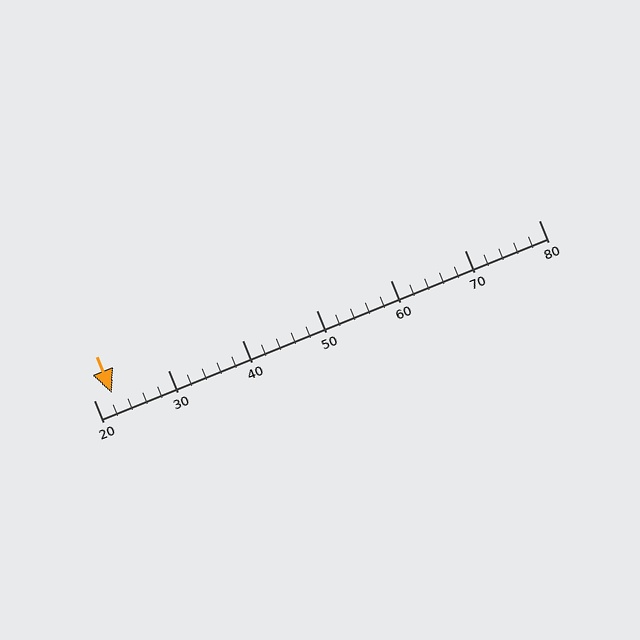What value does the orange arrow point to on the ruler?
The orange arrow points to approximately 22.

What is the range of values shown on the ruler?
The ruler shows values from 20 to 80.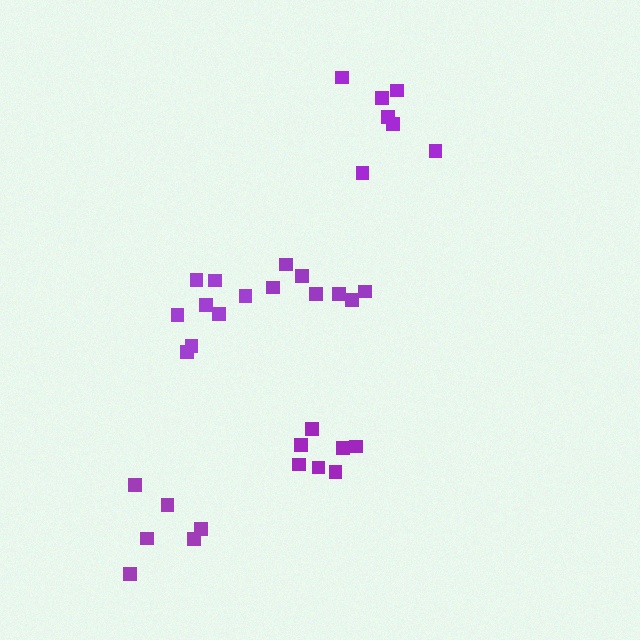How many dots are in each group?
Group 1: 7 dots, Group 2: 8 dots, Group 3: 7 dots, Group 4: 7 dots, Group 5: 6 dots (35 total).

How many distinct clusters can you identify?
There are 5 distinct clusters.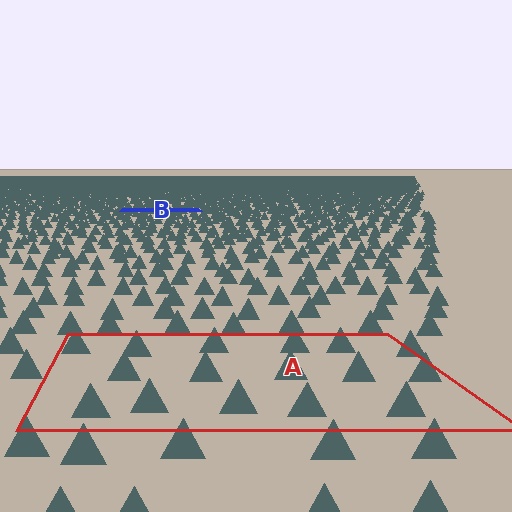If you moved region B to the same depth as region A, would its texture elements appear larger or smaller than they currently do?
They would appear larger. At a closer depth, the same texture elements are projected at a bigger on-screen size.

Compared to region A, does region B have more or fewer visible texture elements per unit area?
Region B has more texture elements per unit area — they are packed more densely because it is farther away.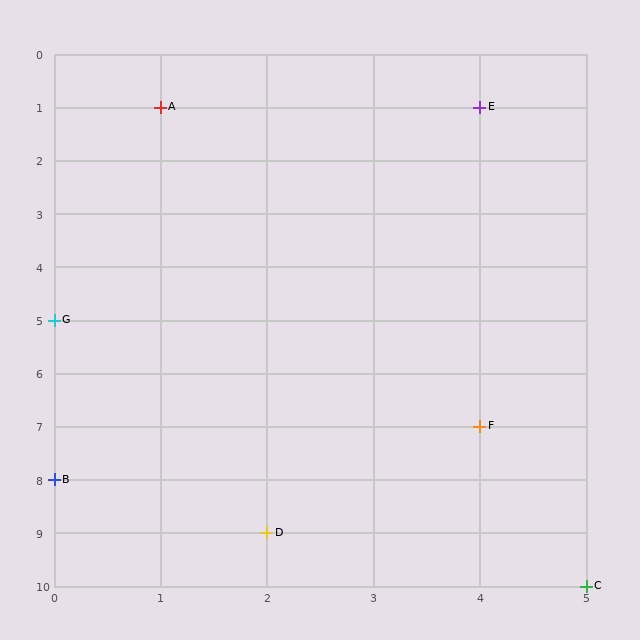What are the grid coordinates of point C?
Point C is at grid coordinates (5, 10).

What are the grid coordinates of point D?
Point D is at grid coordinates (2, 9).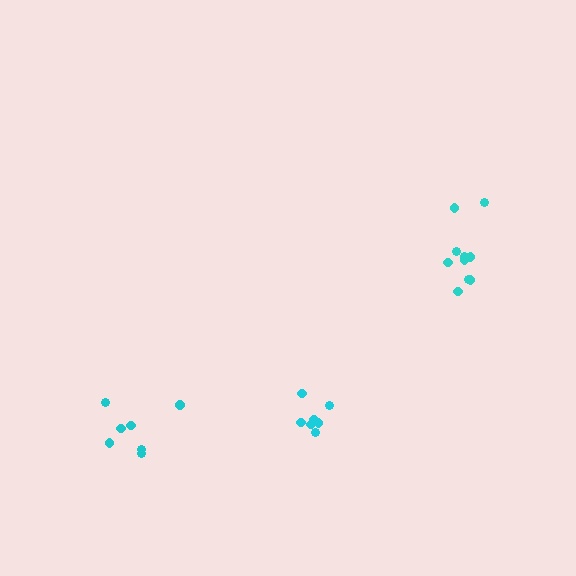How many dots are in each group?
Group 1: 7 dots, Group 2: 10 dots, Group 3: 7 dots (24 total).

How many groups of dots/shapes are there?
There are 3 groups.